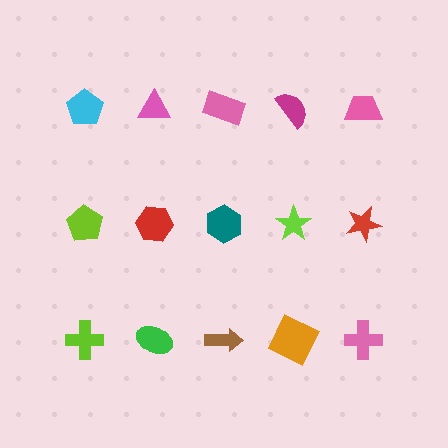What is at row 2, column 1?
A lime pentagon.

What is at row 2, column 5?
A red star.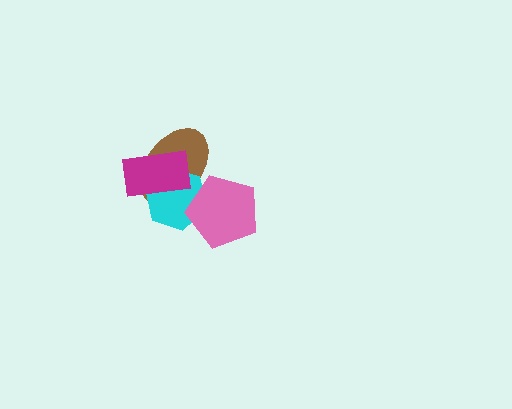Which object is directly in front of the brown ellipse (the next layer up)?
The cyan hexagon is directly in front of the brown ellipse.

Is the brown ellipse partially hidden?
Yes, it is partially covered by another shape.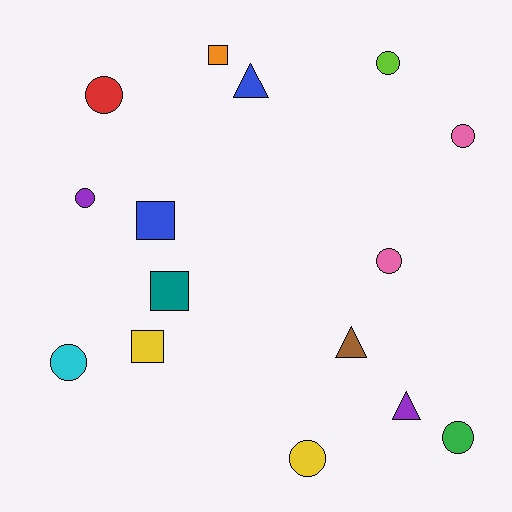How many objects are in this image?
There are 15 objects.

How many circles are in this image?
There are 8 circles.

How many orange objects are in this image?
There is 1 orange object.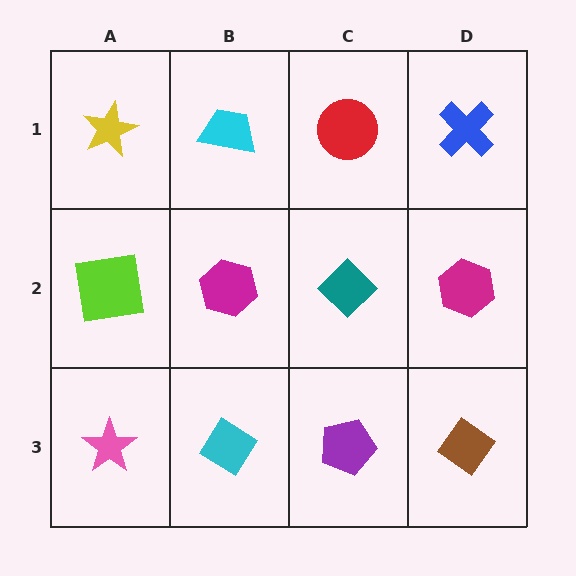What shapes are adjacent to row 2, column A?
A yellow star (row 1, column A), a pink star (row 3, column A), a magenta hexagon (row 2, column B).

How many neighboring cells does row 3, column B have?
3.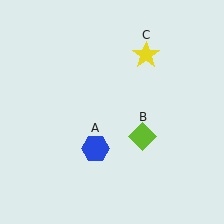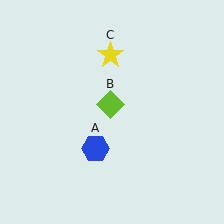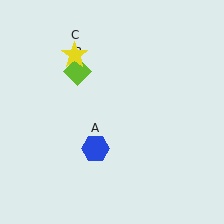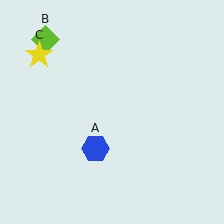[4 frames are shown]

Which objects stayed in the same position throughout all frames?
Blue hexagon (object A) remained stationary.